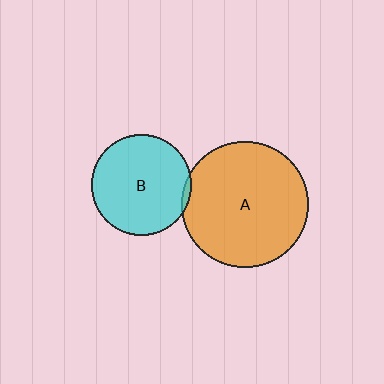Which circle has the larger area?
Circle A (orange).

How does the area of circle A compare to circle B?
Approximately 1.6 times.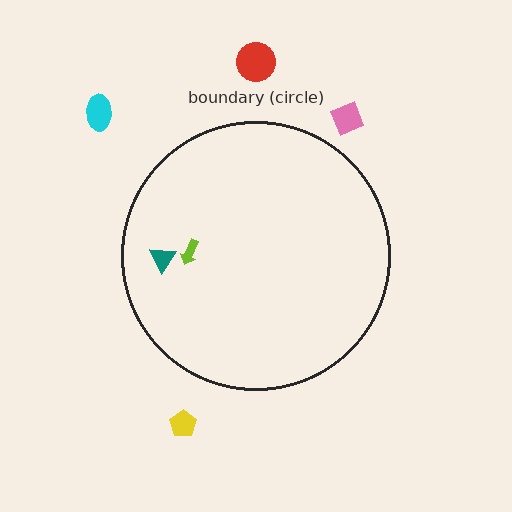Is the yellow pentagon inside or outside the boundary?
Outside.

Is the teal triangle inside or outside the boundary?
Inside.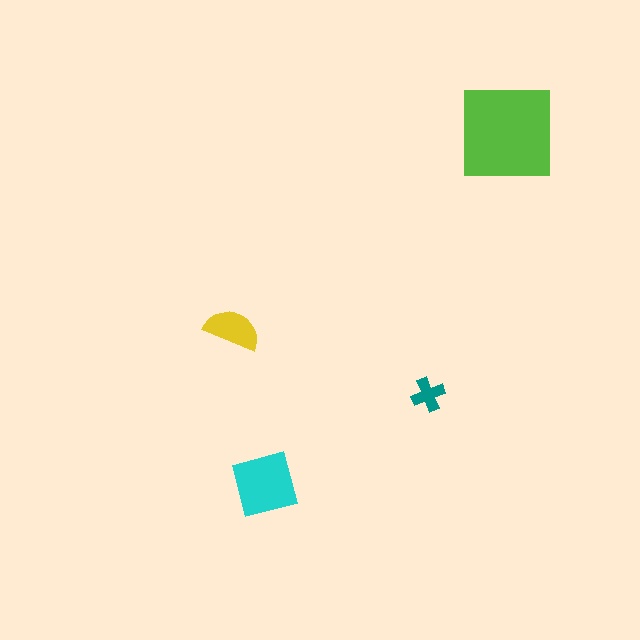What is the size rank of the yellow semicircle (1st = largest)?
3rd.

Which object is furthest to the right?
The lime square is rightmost.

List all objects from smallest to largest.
The teal cross, the yellow semicircle, the cyan square, the lime square.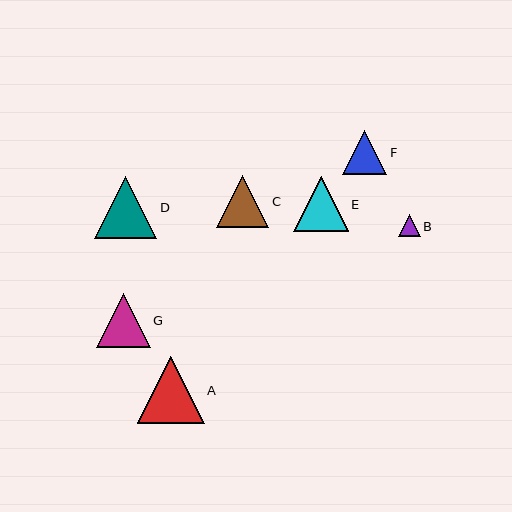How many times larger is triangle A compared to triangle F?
Triangle A is approximately 1.5 times the size of triangle F.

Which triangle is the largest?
Triangle A is the largest with a size of approximately 67 pixels.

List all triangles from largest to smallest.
From largest to smallest: A, D, E, G, C, F, B.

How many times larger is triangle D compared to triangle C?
Triangle D is approximately 1.2 times the size of triangle C.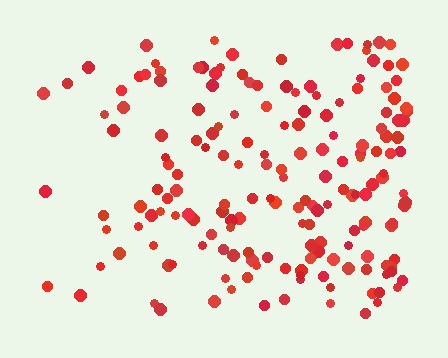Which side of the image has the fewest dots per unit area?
The left.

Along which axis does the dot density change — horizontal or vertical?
Horizontal.